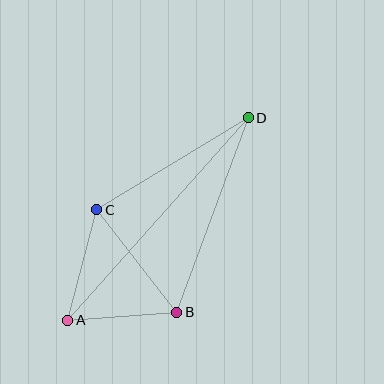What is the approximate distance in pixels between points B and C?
The distance between B and C is approximately 130 pixels.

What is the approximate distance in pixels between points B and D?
The distance between B and D is approximately 207 pixels.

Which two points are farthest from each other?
Points A and D are farthest from each other.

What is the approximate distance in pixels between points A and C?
The distance between A and C is approximately 114 pixels.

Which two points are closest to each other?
Points A and B are closest to each other.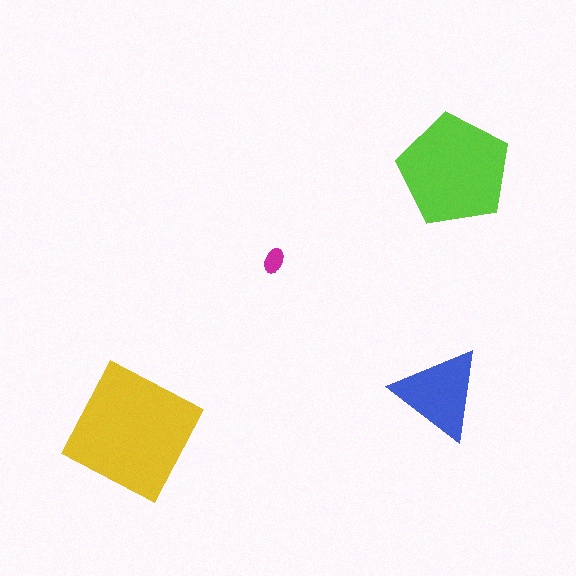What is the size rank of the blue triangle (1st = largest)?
3rd.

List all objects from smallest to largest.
The magenta ellipse, the blue triangle, the lime pentagon, the yellow square.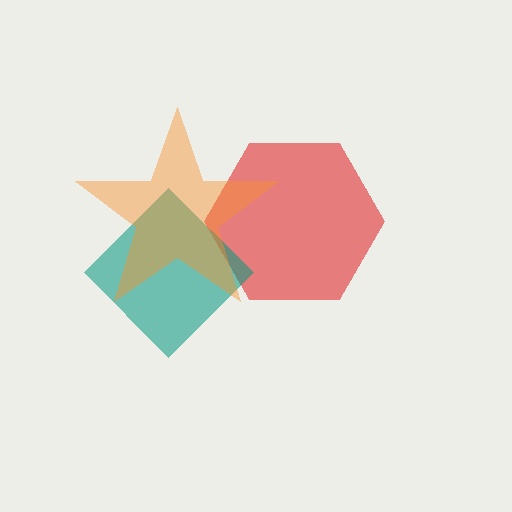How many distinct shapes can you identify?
There are 3 distinct shapes: a red hexagon, a teal diamond, an orange star.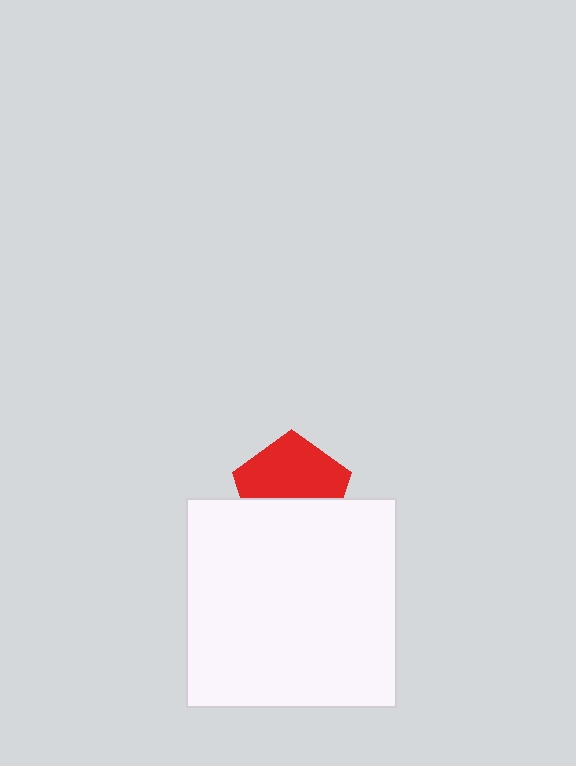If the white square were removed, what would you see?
You would see the complete red pentagon.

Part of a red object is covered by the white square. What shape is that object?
It is a pentagon.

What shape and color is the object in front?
The object in front is a white square.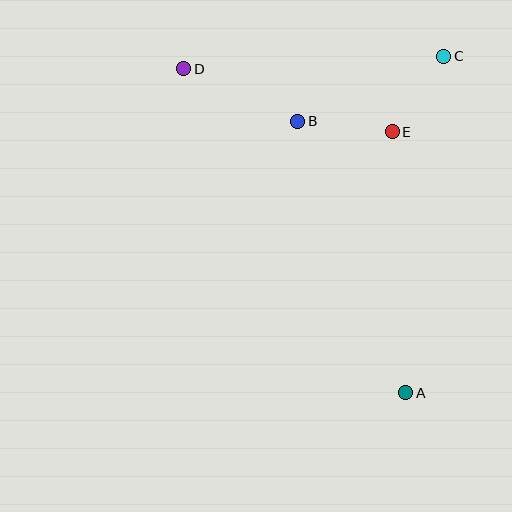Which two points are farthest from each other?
Points A and D are farthest from each other.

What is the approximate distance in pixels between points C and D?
The distance between C and D is approximately 260 pixels.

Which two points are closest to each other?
Points C and E are closest to each other.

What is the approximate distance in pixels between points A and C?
The distance between A and C is approximately 339 pixels.